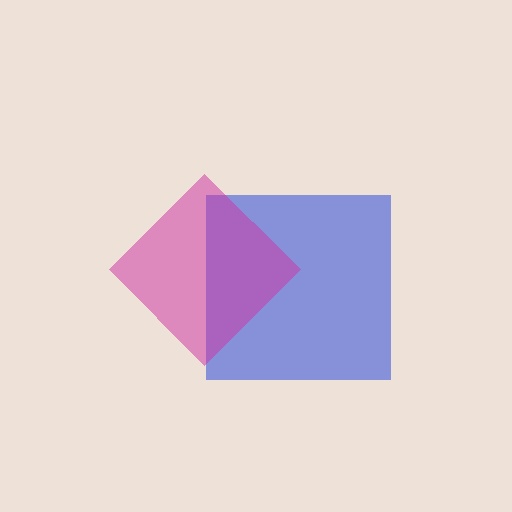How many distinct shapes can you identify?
There are 2 distinct shapes: a blue square, a magenta diamond.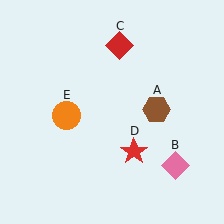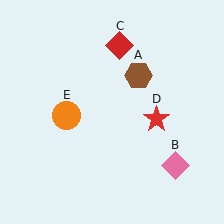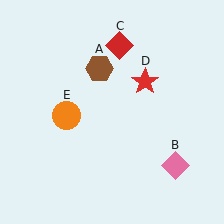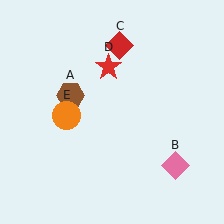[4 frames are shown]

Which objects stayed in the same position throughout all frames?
Pink diamond (object B) and red diamond (object C) and orange circle (object E) remained stationary.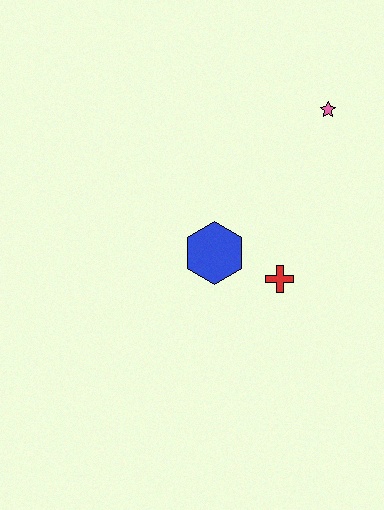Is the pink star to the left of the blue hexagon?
No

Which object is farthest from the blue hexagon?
The pink star is farthest from the blue hexagon.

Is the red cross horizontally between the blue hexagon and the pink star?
Yes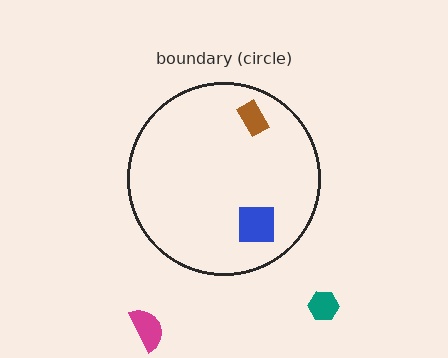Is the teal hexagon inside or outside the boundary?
Outside.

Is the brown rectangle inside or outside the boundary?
Inside.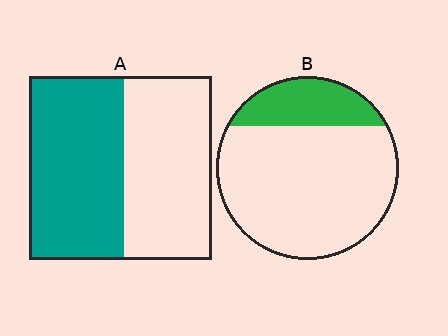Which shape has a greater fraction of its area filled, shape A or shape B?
Shape A.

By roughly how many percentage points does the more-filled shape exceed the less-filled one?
By roughly 30 percentage points (A over B).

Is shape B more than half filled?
No.